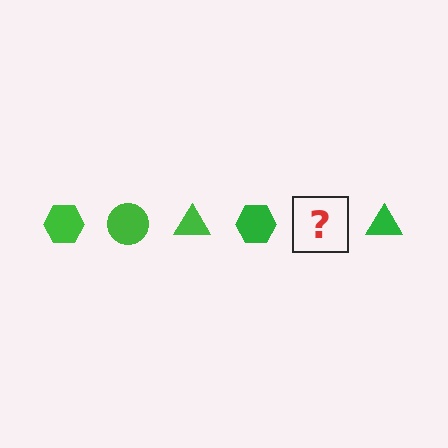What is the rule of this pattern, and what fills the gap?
The rule is that the pattern cycles through hexagon, circle, triangle shapes in green. The gap should be filled with a green circle.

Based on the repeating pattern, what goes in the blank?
The blank should be a green circle.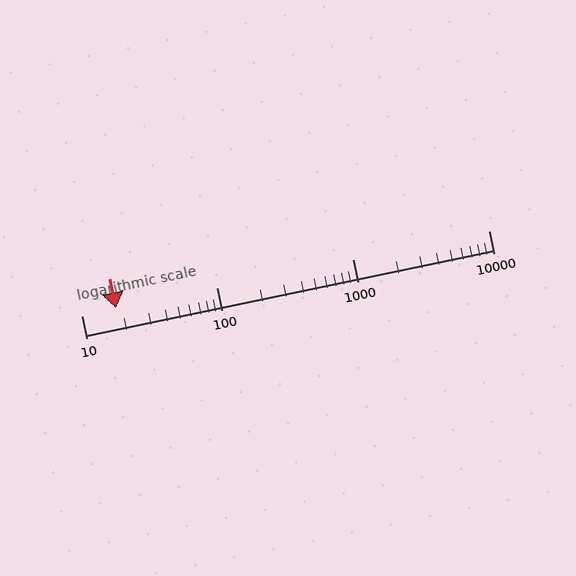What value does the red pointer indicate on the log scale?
The pointer indicates approximately 18.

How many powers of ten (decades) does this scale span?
The scale spans 3 decades, from 10 to 10000.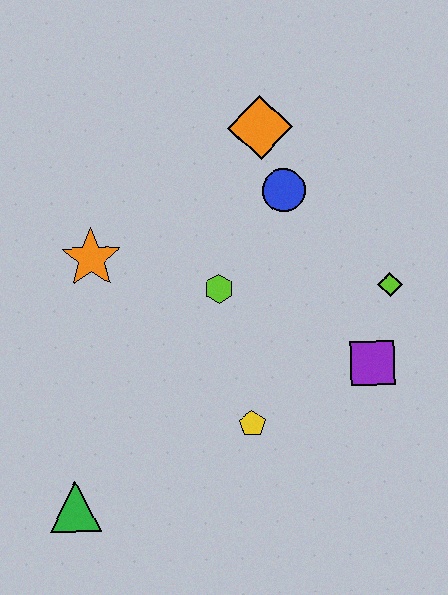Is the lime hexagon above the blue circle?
No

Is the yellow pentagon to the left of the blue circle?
Yes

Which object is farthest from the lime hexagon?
The green triangle is farthest from the lime hexagon.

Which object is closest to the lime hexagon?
The blue circle is closest to the lime hexagon.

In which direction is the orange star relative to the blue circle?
The orange star is to the left of the blue circle.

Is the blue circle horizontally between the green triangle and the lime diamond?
Yes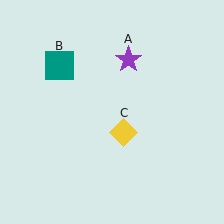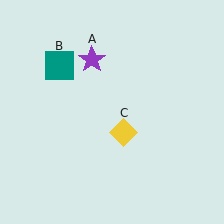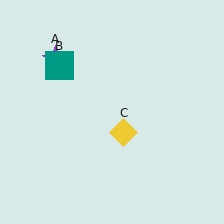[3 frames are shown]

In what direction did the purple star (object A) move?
The purple star (object A) moved left.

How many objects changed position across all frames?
1 object changed position: purple star (object A).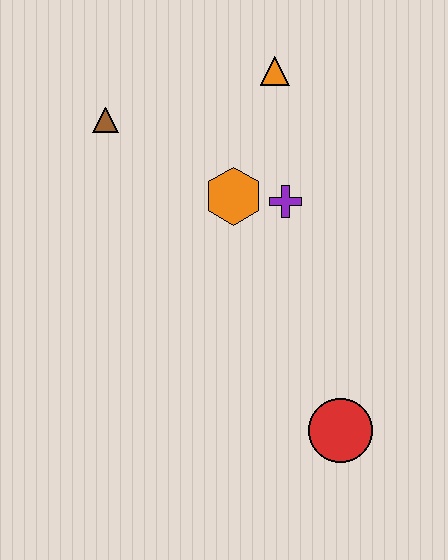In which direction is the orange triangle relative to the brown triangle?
The orange triangle is to the right of the brown triangle.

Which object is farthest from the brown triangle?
The red circle is farthest from the brown triangle.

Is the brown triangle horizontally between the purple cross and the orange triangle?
No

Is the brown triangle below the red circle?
No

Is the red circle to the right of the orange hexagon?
Yes